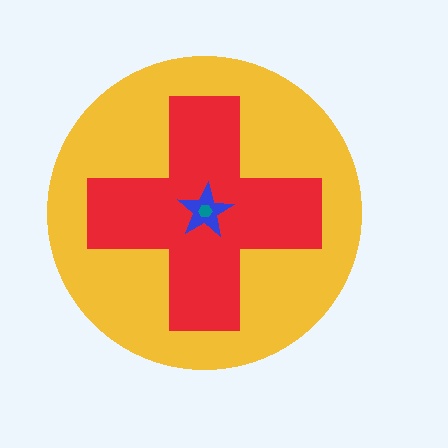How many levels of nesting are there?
4.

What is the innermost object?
The teal hexagon.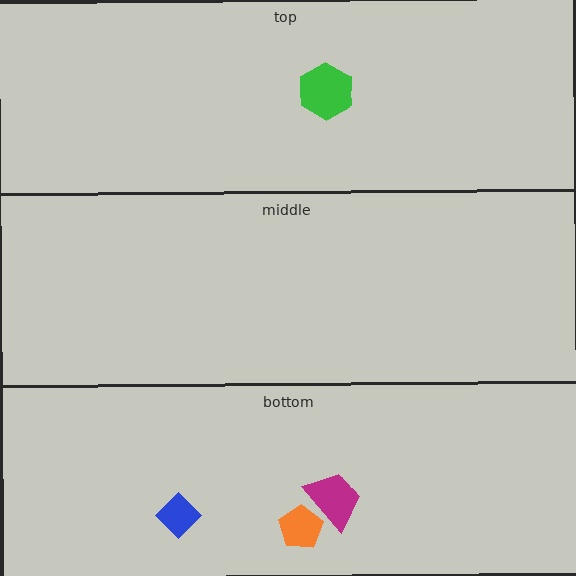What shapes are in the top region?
The green hexagon.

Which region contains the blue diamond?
The bottom region.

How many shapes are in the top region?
1.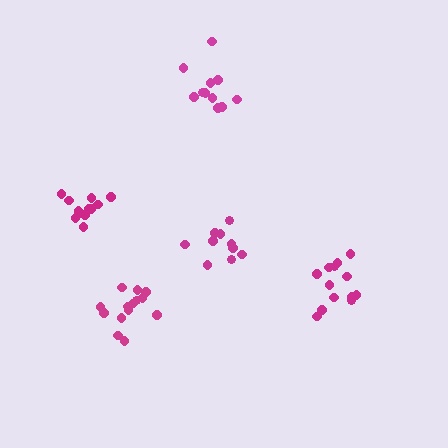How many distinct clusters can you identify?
There are 5 distinct clusters.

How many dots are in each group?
Group 1: 12 dots, Group 2: 13 dots, Group 3: 11 dots, Group 4: 10 dots, Group 5: 14 dots (60 total).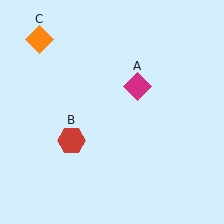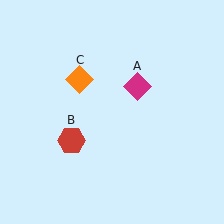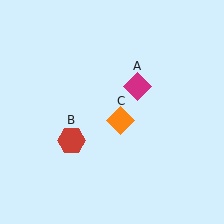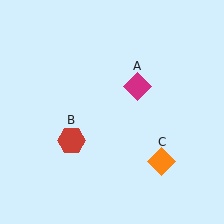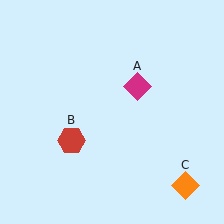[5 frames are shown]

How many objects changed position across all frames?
1 object changed position: orange diamond (object C).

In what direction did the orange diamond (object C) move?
The orange diamond (object C) moved down and to the right.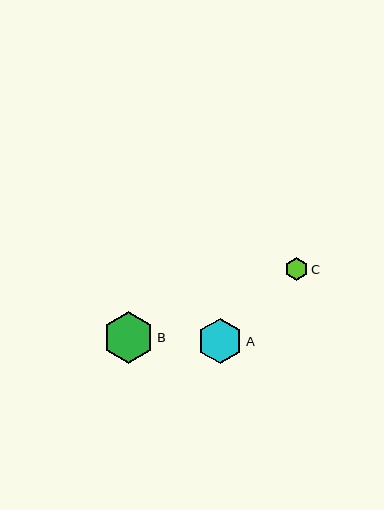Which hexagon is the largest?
Hexagon B is the largest with a size of approximately 51 pixels.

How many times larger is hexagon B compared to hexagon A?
Hexagon B is approximately 1.1 times the size of hexagon A.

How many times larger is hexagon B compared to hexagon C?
Hexagon B is approximately 2.2 times the size of hexagon C.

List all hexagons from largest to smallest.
From largest to smallest: B, A, C.